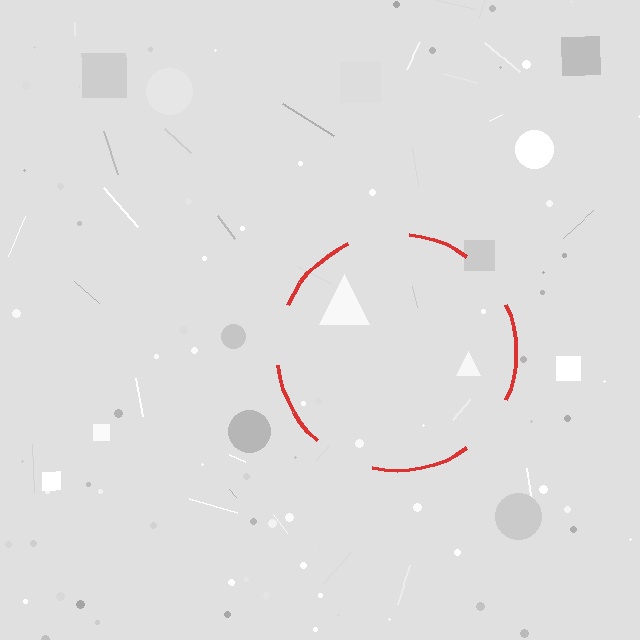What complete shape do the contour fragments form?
The contour fragments form a circle.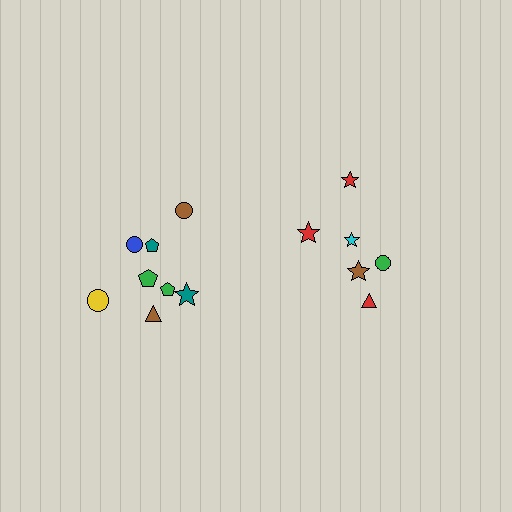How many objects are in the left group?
There are 8 objects.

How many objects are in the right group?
There are 6 objects.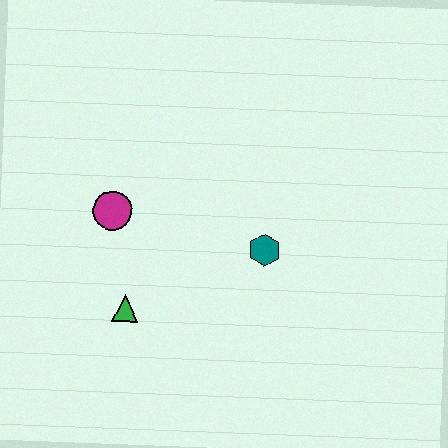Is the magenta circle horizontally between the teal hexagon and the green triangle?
No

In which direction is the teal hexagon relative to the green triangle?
The teal hexagon is to the right of the green triangle.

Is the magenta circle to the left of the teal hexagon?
Yes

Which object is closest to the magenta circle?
The green triangle is closest to the magenta circle.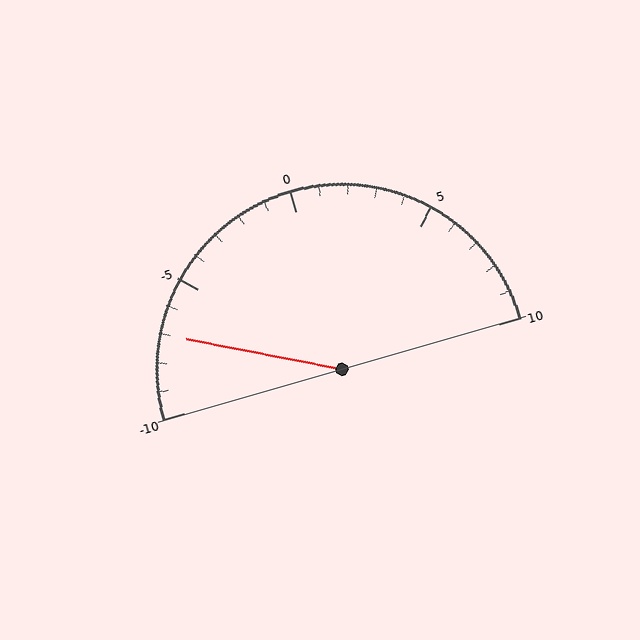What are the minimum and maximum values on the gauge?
The gauge ranges from -10 to 10.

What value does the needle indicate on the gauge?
The needle indicates approximately -7.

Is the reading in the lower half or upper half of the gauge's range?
The reading is in the lower half of the range (-10 to 10).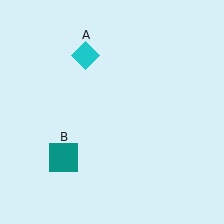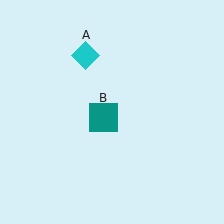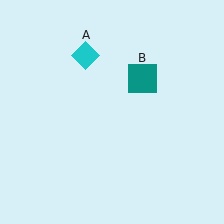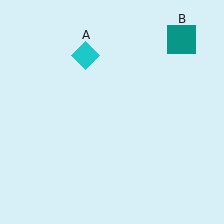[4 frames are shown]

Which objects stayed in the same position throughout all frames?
Cyan diamond (object A) remained stationary.